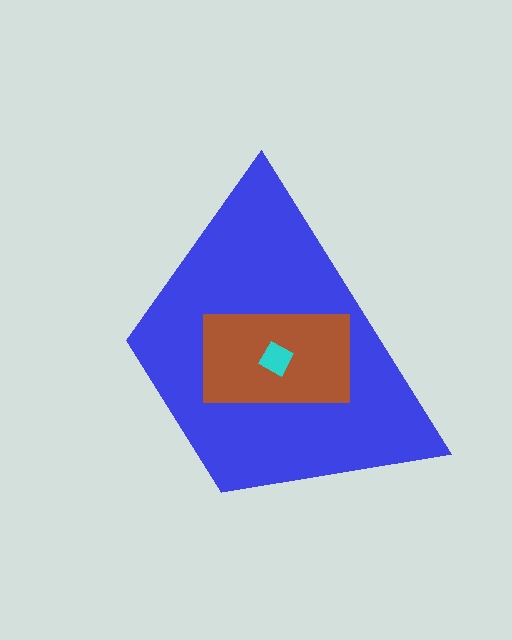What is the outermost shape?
The blue trapezoid.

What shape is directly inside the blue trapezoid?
The brown rectangle.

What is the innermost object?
The cyan diamond.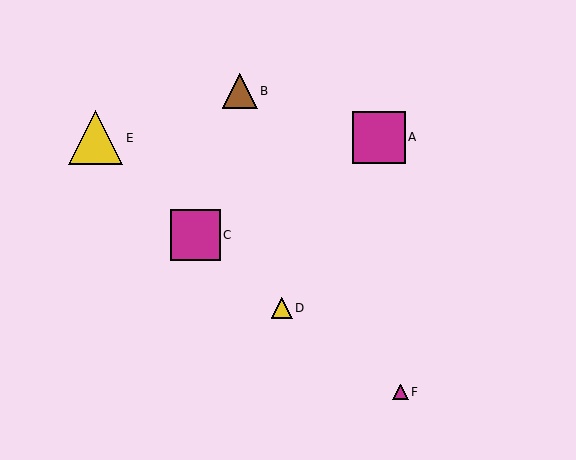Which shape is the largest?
The yellow triangle (labeled E) is the largest.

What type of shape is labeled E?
Shape E is a yellow triangle.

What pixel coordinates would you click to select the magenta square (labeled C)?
Click at (195, 235) to select the magenta square C.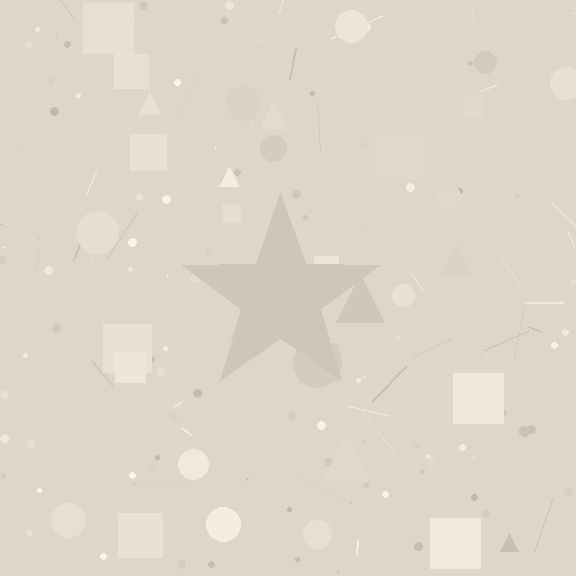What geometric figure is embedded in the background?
A star is embedded in the background.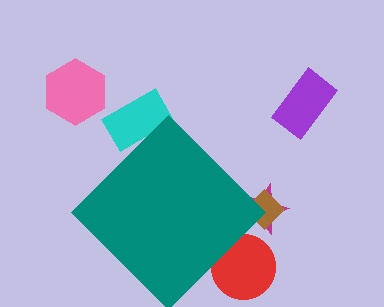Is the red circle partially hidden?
Yes, the red circle is partially hidden behind the teal diamond.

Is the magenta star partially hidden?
Yes, the magenta star is partially hidden behind the teal diamond.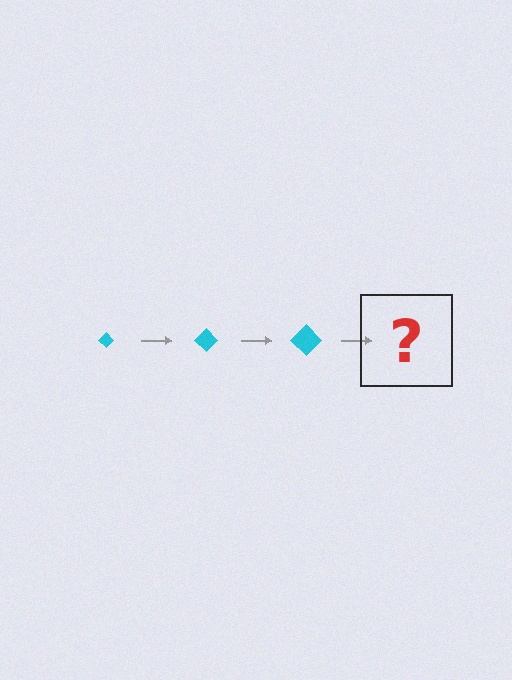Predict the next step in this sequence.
The next step is a cyan diamond, larger than the previous one.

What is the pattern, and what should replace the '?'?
The pattern is that the diamond gets progressively larger each step. The '?' should be a cyan diamond, larger than the previous one.